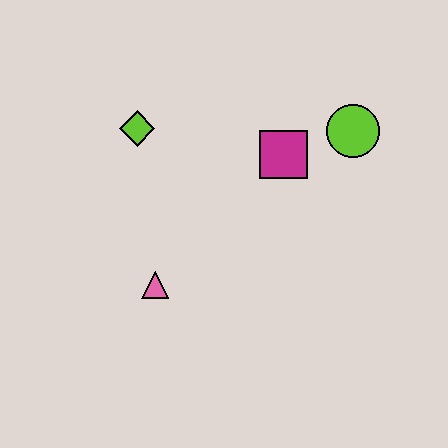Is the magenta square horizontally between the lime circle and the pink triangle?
Yes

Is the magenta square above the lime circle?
No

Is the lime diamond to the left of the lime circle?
Yes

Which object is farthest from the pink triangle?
The lime circle is farthest from the pink triangle.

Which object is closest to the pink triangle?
The lime diamond is closest to the pink triangle.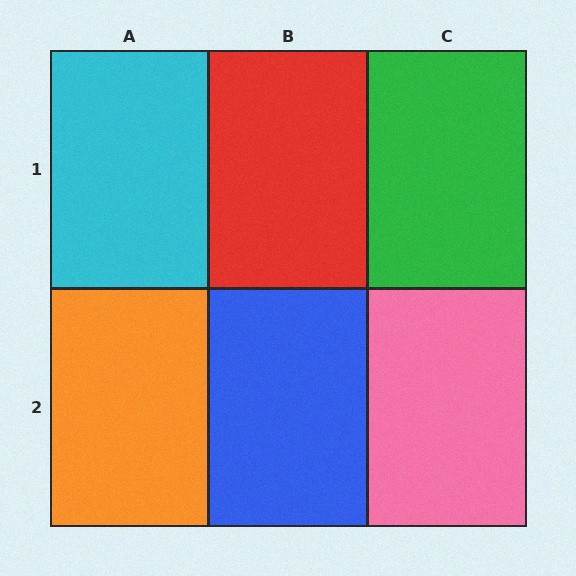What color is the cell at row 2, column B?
Blue.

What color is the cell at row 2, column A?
Orange.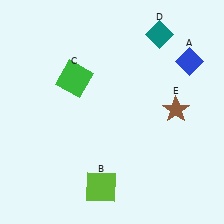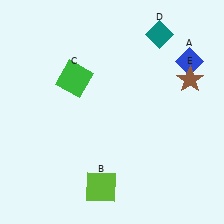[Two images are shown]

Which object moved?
The brown star (E) moved up.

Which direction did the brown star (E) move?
The brown star (E) moved up.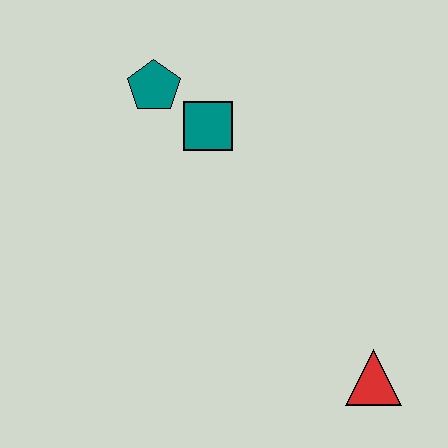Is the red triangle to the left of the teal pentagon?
No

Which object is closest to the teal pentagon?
The teal square is closest to the teal pentagon.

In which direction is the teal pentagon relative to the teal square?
The teal pentagon is to the left of the teal square.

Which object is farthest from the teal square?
The red triangle is farthest from the teal square.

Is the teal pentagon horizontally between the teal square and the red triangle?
No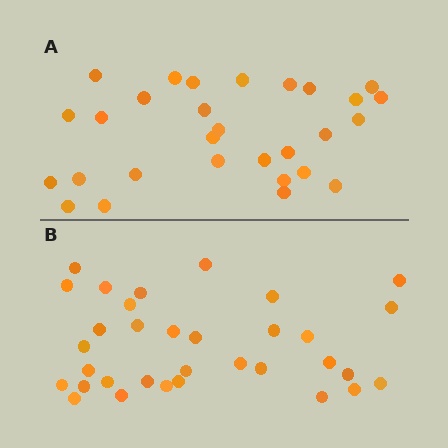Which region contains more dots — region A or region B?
Region B (the bottom region) has more dots.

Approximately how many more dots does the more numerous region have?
Region B has about 4 more dots than region A.